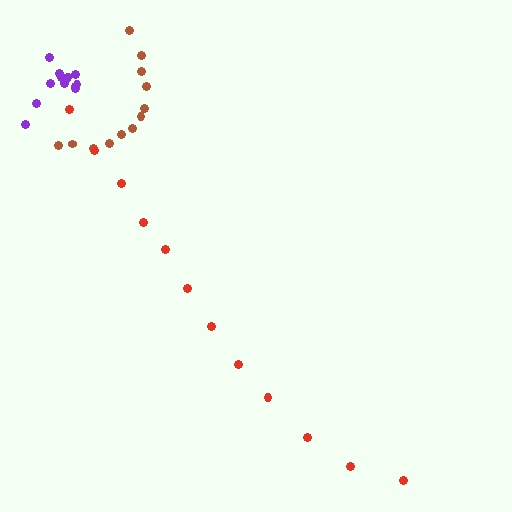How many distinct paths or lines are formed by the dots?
There are 3 distinct paths.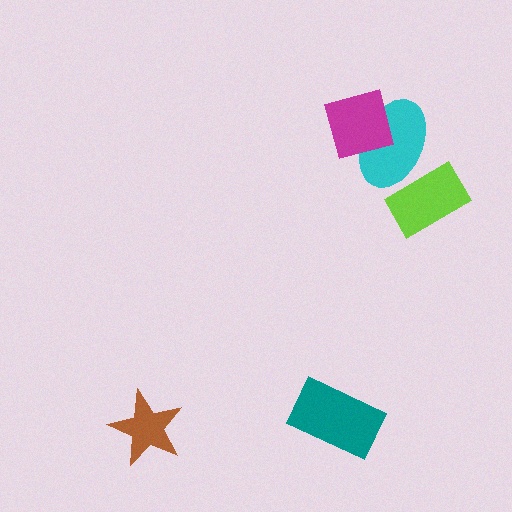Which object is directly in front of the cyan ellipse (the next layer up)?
The lime rectangle is directly in front of the cyan ellipse.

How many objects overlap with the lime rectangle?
1 object overlaps with the lime rectangle.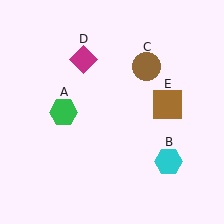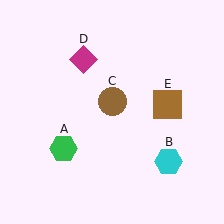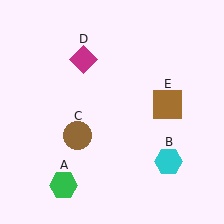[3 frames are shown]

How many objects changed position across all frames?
2 objects changed position: green hexagon (object A), brown circle (object C).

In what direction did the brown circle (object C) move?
The brown circle (object C) moved down and to the left.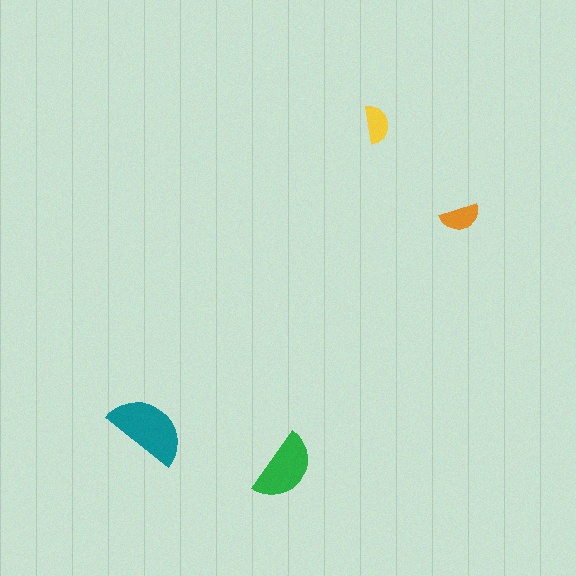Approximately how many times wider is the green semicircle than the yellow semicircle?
About 2 times wider.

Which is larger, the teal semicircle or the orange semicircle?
The teal one.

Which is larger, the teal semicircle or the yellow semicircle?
The teal one.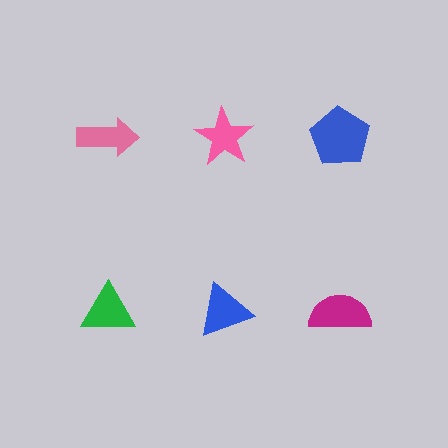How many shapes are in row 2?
3 shapes.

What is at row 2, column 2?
A blue triangle.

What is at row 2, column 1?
A green triangle.